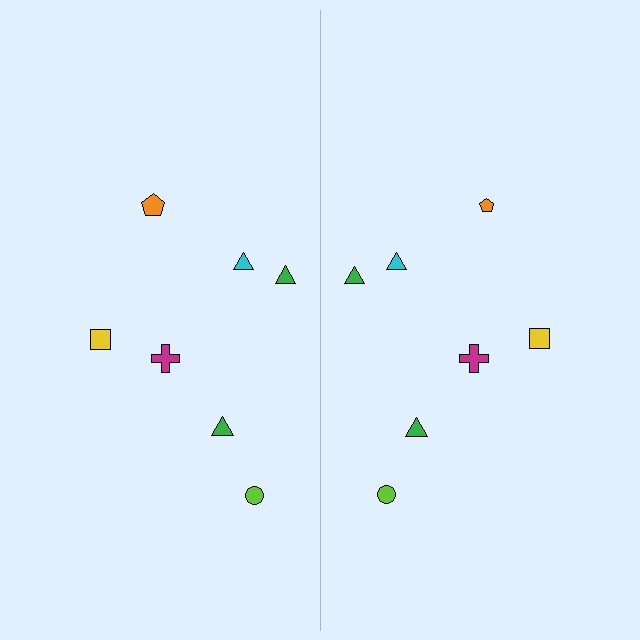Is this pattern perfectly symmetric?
No, the pattern is not perfectly symmetric. The orange pentagon on the right side has a different size than its mirror counterpart.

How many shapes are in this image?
There are 14 shapes in this image.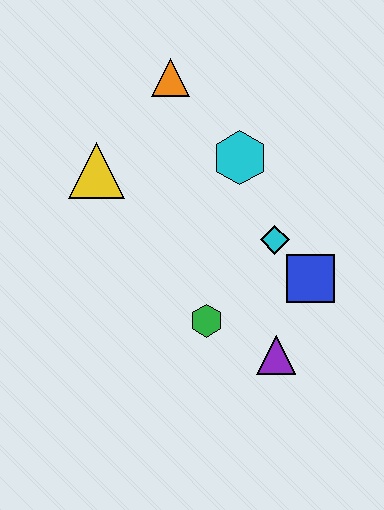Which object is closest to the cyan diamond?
The blue square is closest to the cyan diamond.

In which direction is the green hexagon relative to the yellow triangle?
The green hexagon is below the yellow triangle.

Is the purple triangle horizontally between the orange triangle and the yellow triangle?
No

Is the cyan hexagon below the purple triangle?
No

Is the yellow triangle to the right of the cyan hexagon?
No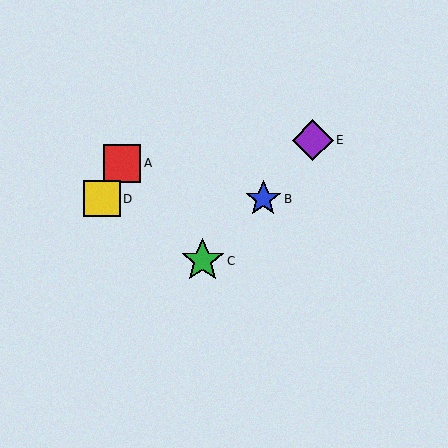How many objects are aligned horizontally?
2 objects (B, D) are aligned horizontally.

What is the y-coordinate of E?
Object E is at y≈140.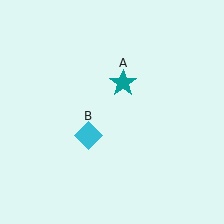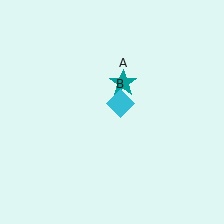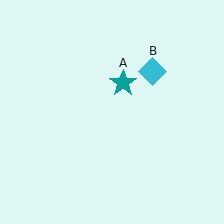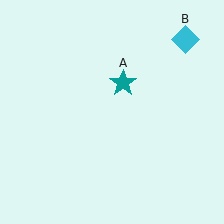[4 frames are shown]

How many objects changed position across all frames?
1 object changed position: cyan diamond (object B).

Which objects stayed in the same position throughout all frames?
Teal star (object A) remained stationary.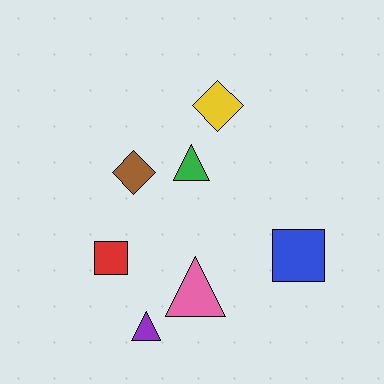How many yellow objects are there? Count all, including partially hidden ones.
There is 1 yellow object.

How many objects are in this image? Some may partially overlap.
There are 7 objects.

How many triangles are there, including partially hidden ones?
There are 3 triangles.